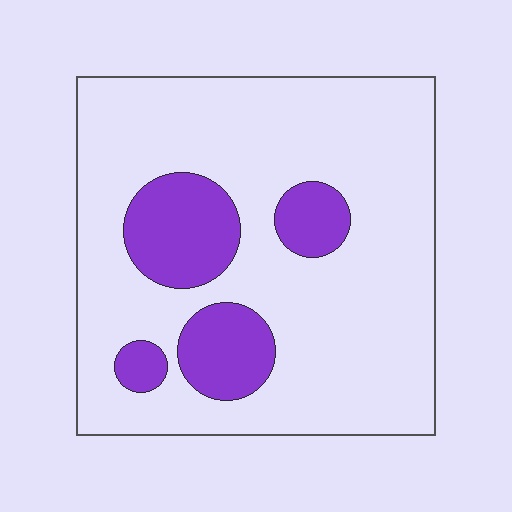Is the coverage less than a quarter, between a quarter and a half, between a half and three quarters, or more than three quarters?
Less than a quarter.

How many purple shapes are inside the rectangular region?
4.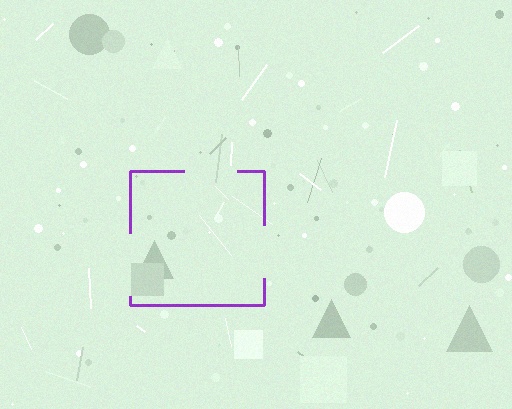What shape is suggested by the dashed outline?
The dashed outline suggests a square.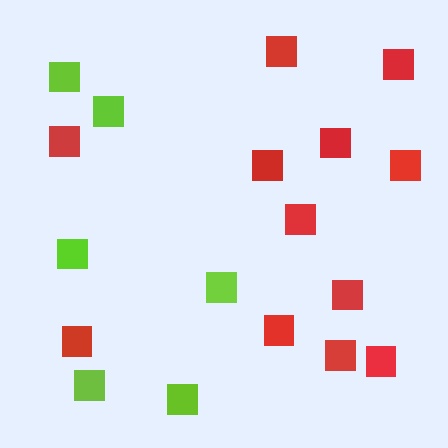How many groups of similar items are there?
There are 2 groups: one group of red squares (12) and one group of lime squares (6).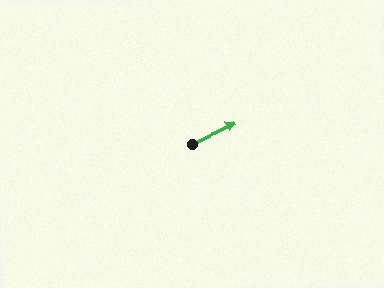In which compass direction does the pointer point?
Northeast.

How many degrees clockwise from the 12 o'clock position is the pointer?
Approximately 65 degrees.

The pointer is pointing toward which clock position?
Roughly 2 o'clock.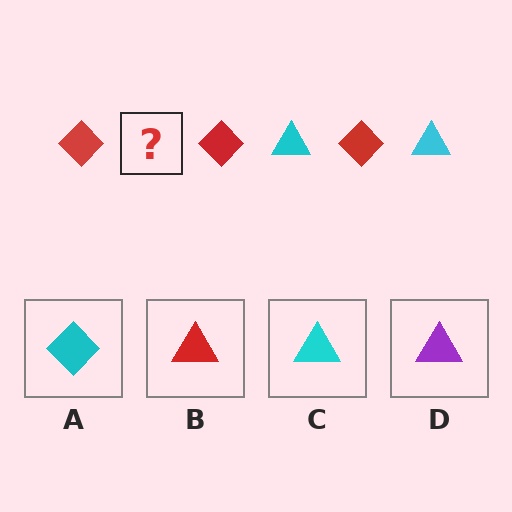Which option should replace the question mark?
Option C.